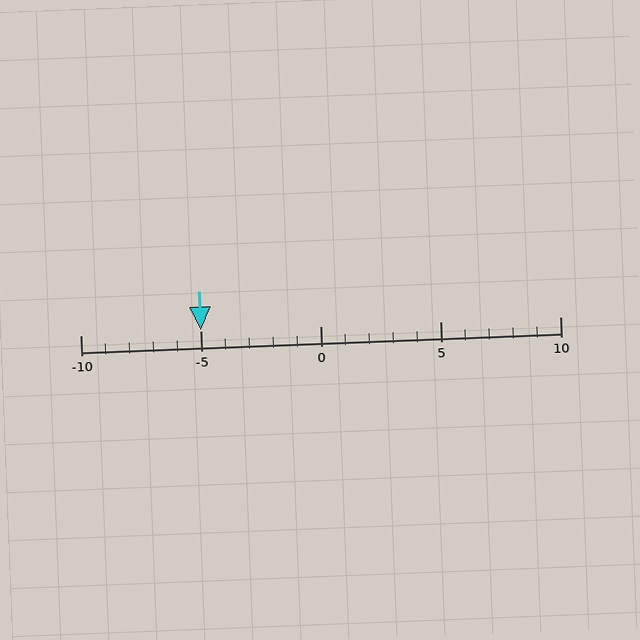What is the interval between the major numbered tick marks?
The major tick marks are spaced 5 units apart.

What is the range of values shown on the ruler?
The ruler shows values from -10 to 10.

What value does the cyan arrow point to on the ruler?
The cyan arrow points to approximately -5.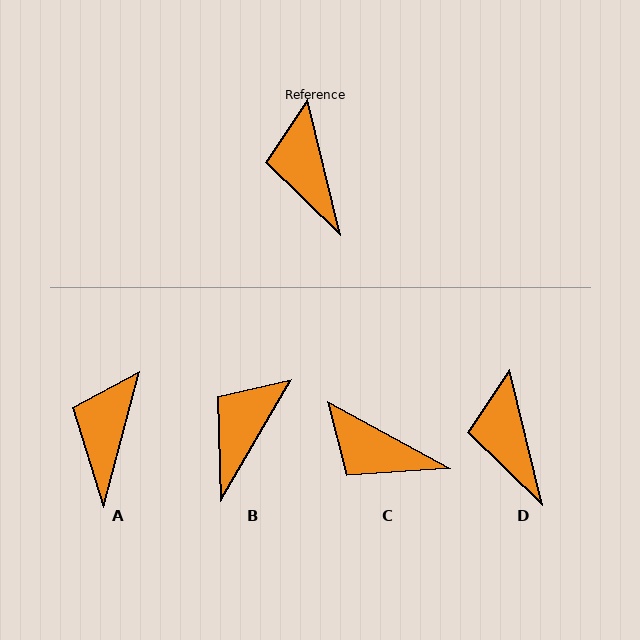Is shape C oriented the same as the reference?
No, it is off by about 48 degrees.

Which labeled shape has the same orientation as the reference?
D.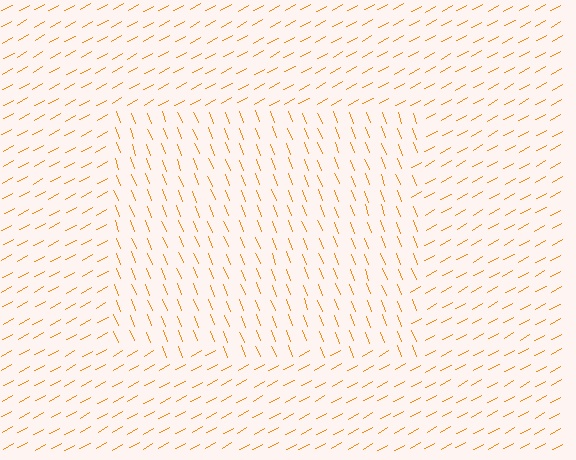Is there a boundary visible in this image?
Yes, there is a texture boundary formed by a change in line orientation.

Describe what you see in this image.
The image is filled with small orange line segments. A rectangle region in the image has lines oriented differently from the surrounding lines, creating a visible texture boundary.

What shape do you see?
I see a rectangle.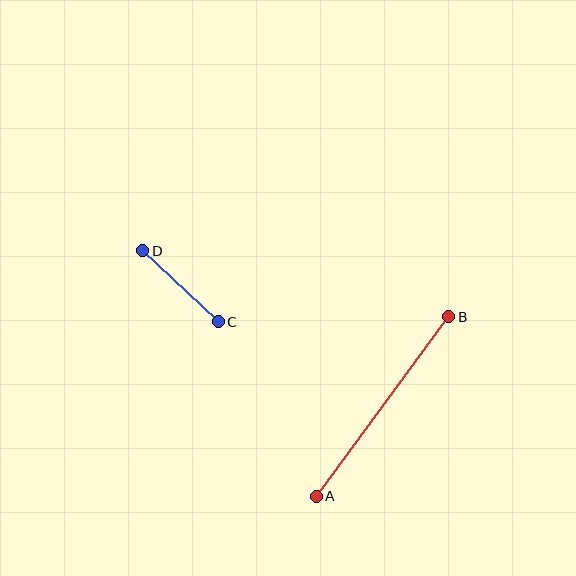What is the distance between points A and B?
The distance is approximately 223 pixels.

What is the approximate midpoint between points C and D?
The midpoint is at approximately (181, 286) pixels.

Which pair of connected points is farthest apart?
Points A and B are farthest apart.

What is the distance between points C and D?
The distance is approximately 103 pixels.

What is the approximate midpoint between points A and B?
The midpoint is at approximately (383, 406) pixels.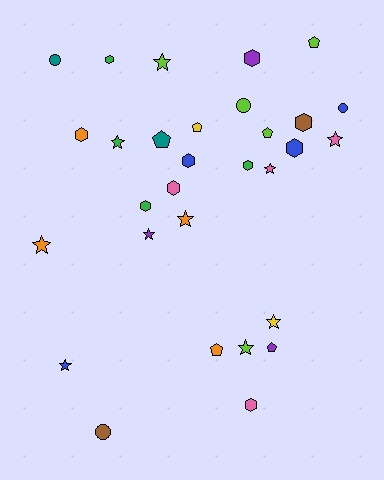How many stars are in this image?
There are 10 stars.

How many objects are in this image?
There are 30 objects.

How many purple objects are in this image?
There are 3 purple objects.